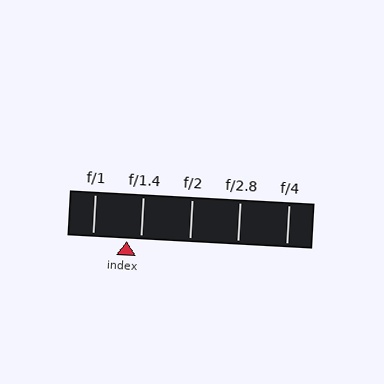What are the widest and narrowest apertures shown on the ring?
The widest aperture shown is f/1 and the narrowest is f/4.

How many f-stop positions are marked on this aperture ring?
There are 5 f-stop positions marked.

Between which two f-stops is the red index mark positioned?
The index mark is between f/1 and f/1.4.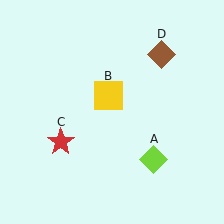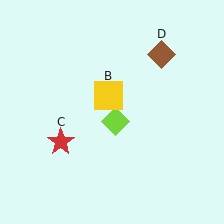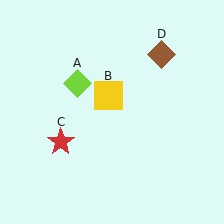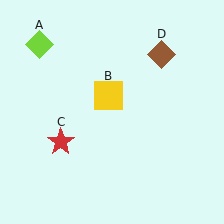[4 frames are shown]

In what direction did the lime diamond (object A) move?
The lime diamond (object A) moved up and to the left.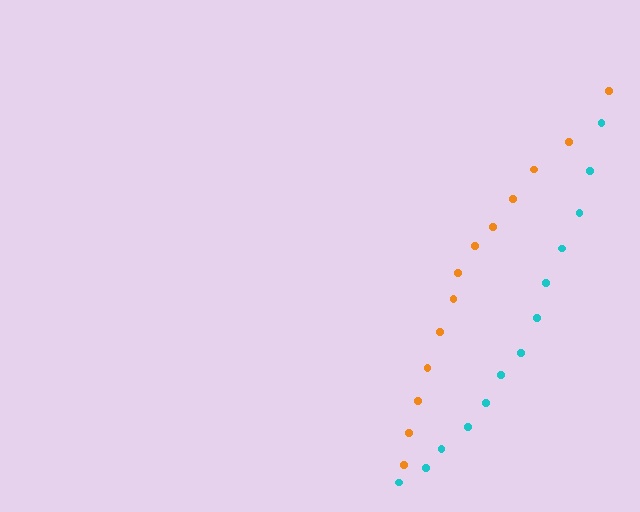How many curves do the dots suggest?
There are 2 distinct paths.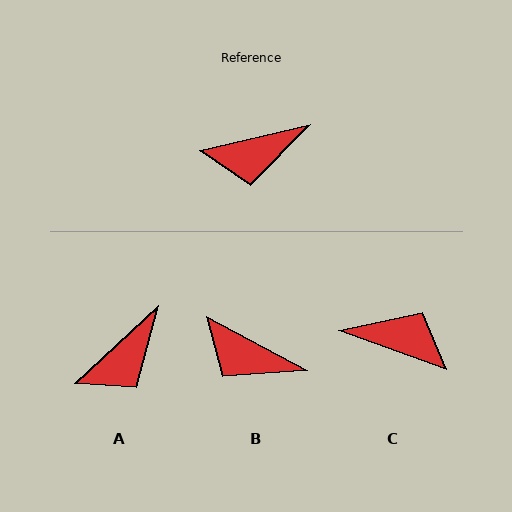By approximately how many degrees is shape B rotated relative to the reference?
Approximately 42 degrees clockwise.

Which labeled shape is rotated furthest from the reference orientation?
C, about 147 degrees away.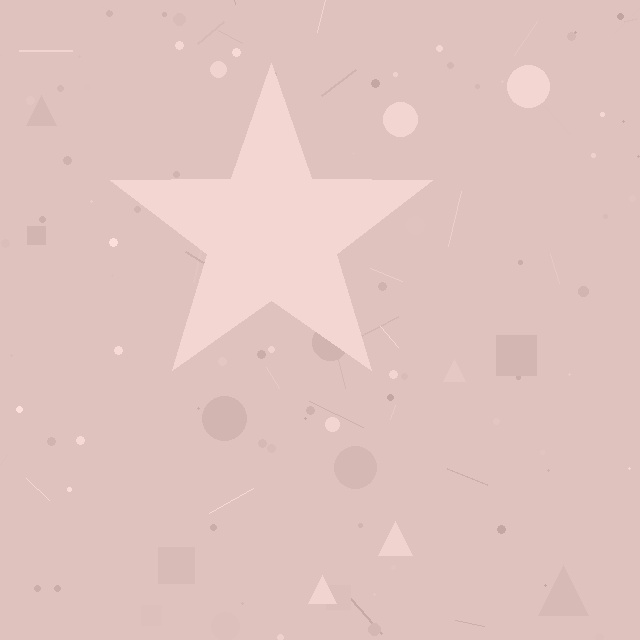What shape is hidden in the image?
A star is hidden in the image.